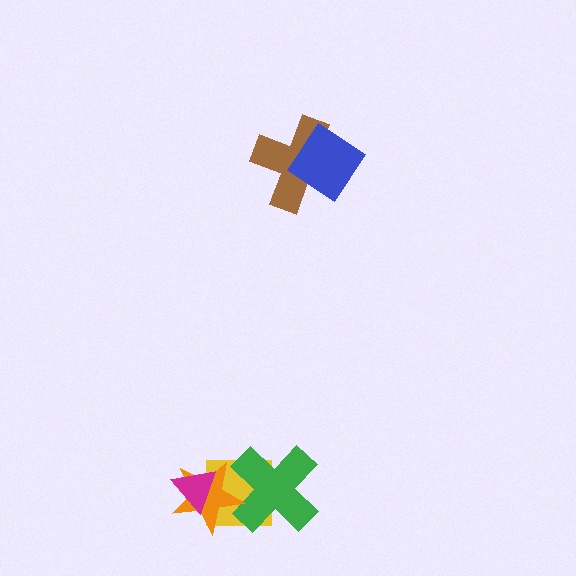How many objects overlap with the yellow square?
3 objects overlap with the yellow square.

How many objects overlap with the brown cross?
1 object overlaps with the brown cross.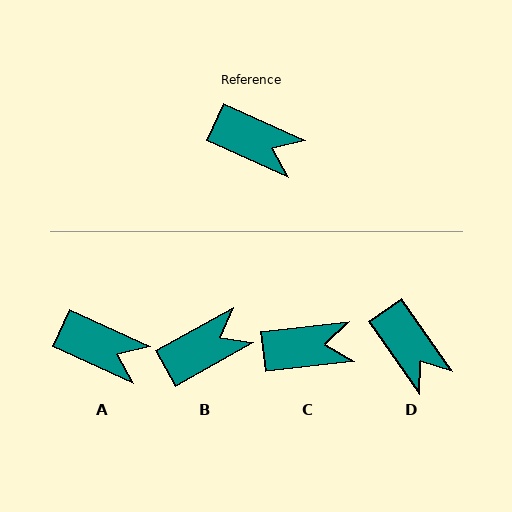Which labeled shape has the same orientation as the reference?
A.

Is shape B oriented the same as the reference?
No, it is off by about 54 degrees.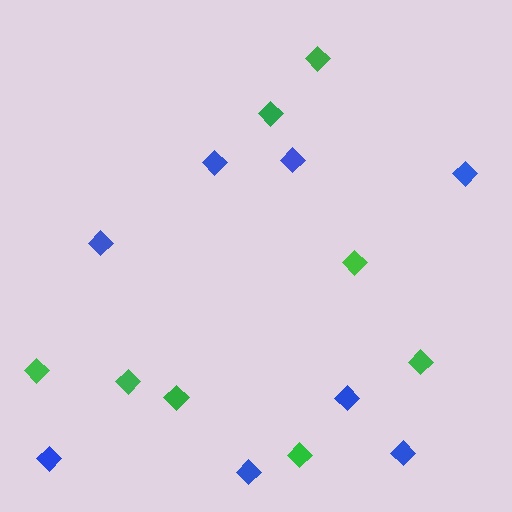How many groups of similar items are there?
There are 2 groups: one group of green diamonds (8) and one group of blue diamonds (8).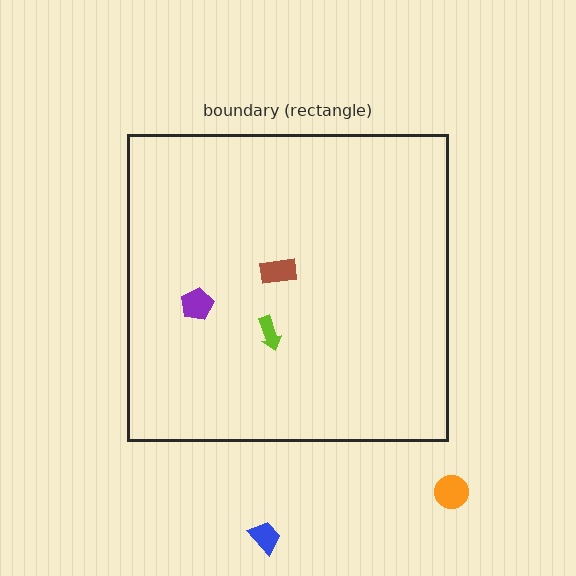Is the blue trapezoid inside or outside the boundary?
Outside.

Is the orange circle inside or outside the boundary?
Outside.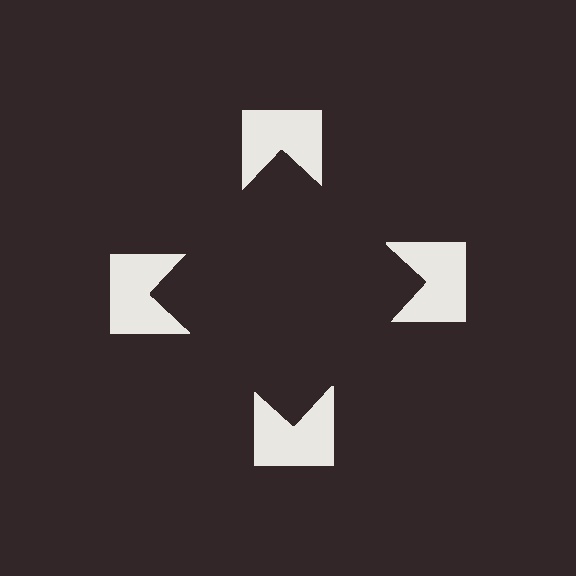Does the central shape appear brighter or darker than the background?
It typically appears slightly darker than the background, even though no actual brightness change is drawn.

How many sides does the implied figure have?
4 sides.